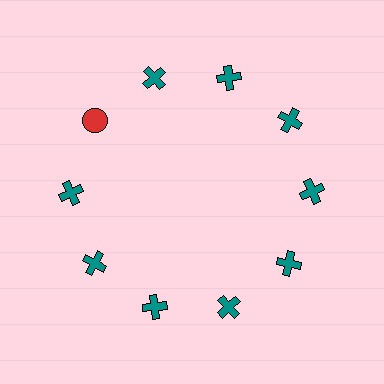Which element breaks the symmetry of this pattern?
The red circle at roughly the 10 o'clock position breaks the symmetry. All other shapes are teal crosses.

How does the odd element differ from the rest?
It differs in both color (red instead of teal) and shape (circle instead of cross).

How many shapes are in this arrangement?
There are 10 shapes arranged in a ring pattern.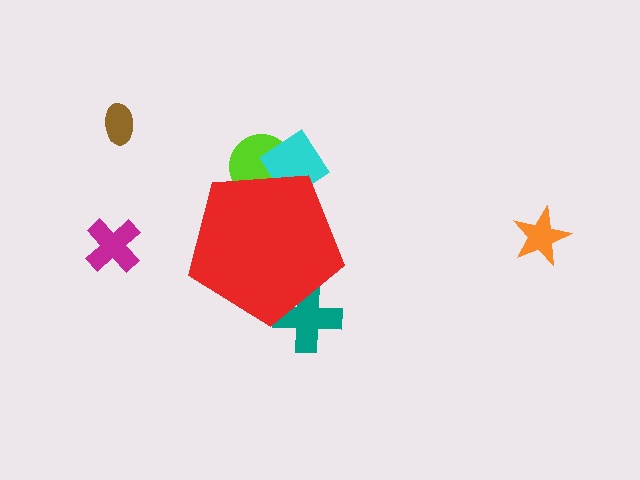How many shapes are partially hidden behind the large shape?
3 shapes are partially hidden.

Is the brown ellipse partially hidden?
No, the brown ellipse is fully visible.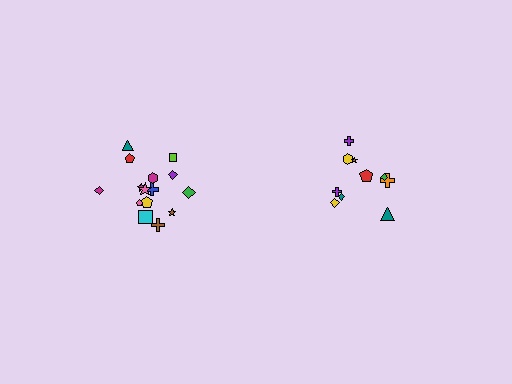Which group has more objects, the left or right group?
The left group.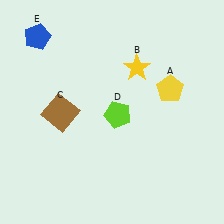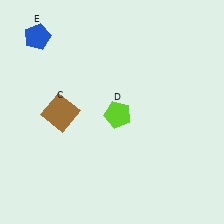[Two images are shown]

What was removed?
The yellow pentagon (A), the yellow star (B) were removed in Image 2.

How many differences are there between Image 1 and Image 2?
There are 2 differences between the two images.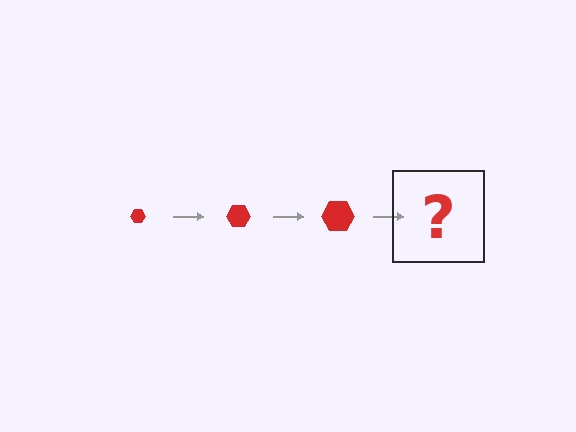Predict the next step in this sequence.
The next step is a red hexagon, larger than the previous one.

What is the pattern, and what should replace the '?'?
The pattern is that the hexagon gets progressively larger each step. The '?' should be a red hexagon, larger than the previous one.